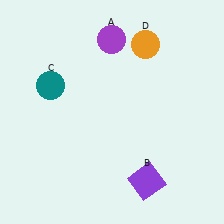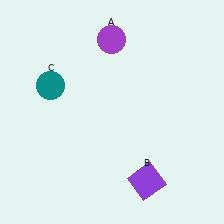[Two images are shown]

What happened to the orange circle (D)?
The orange circle (D) was removed in Image 2. It was in the top-right area of Image 1.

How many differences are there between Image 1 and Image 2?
There is 1 difference between the two images.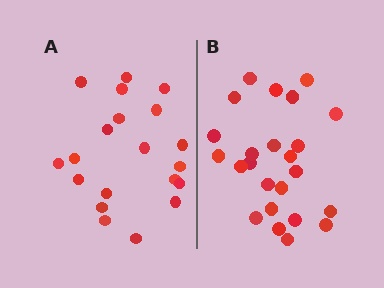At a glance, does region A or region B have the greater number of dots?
Region B (the right region) has more dots.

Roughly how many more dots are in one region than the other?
Region B has about 4 more dots than region A.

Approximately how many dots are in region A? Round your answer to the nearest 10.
About 20 dots.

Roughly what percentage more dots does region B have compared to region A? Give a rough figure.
About 20% more.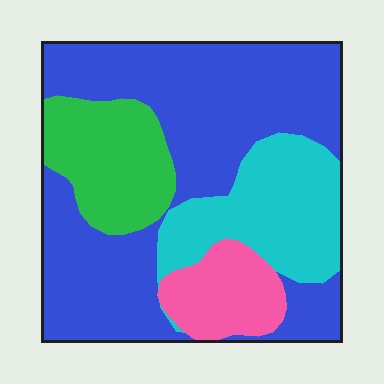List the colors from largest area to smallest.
From largest to smallest: blue, cyan, green, pink.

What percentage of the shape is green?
Green covers about 15% of the shape.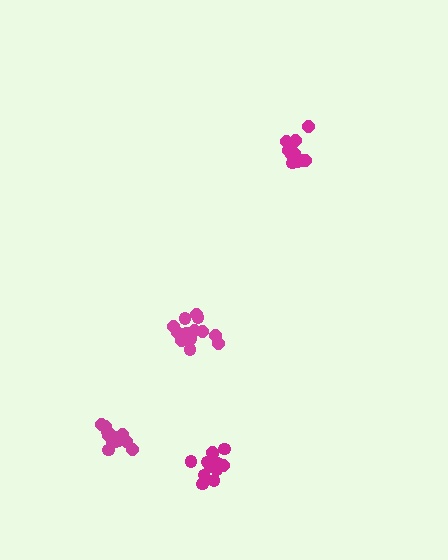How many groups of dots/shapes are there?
There are 4 groups.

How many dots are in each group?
Group 1: 13 dots, Group 2: 13 dots, Group 3: 14 dots, Group 4: 11 dots (51 total).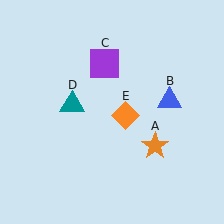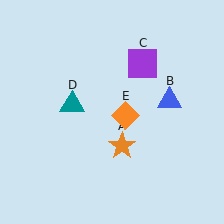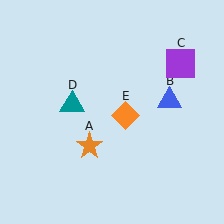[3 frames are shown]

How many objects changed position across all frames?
2 objects changed position: orange star (object A), purple square (object C).